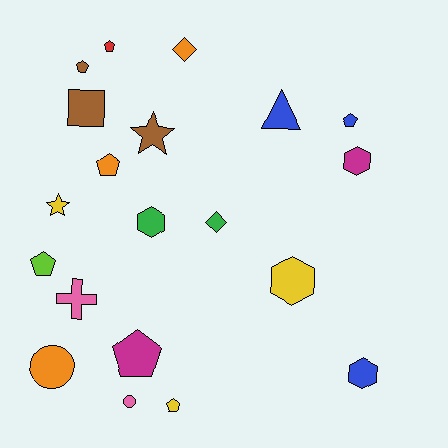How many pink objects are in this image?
There are 2 pink objects.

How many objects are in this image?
There are 20 objects.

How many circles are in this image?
There are 2 circles.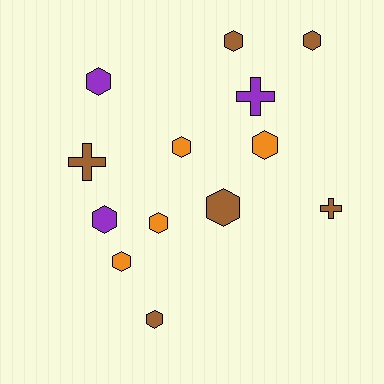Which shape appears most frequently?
Hexagon, with 10 objects.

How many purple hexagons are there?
There are 2 purple hexagons.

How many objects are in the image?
There are 13 objects.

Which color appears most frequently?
Brown, with 6 objects.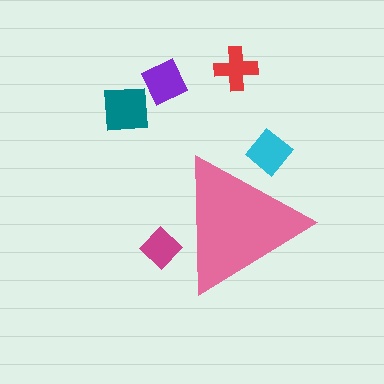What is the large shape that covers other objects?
A pink triangle.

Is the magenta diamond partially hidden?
Yes, the magenta diamond is partially hidden behind the pink triangle.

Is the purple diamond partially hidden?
No, the purple diamond is fully visible.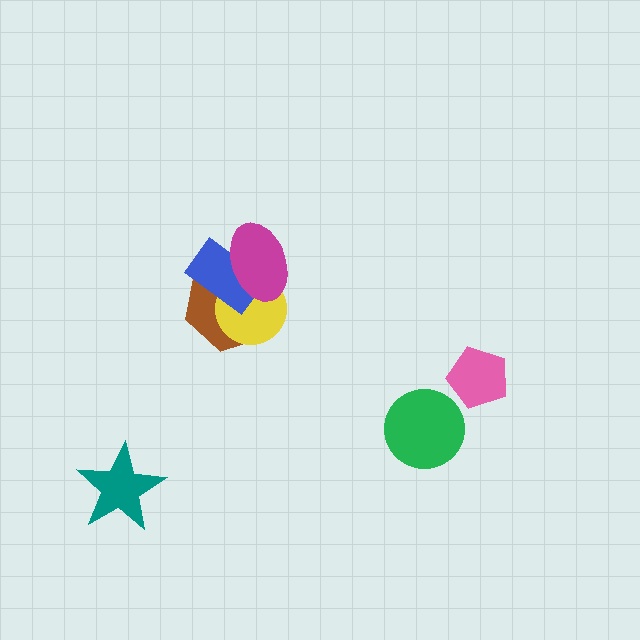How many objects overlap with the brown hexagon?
3 objects overlap with the brown hexagon.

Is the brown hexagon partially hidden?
Yes, it is partially covered by another shape.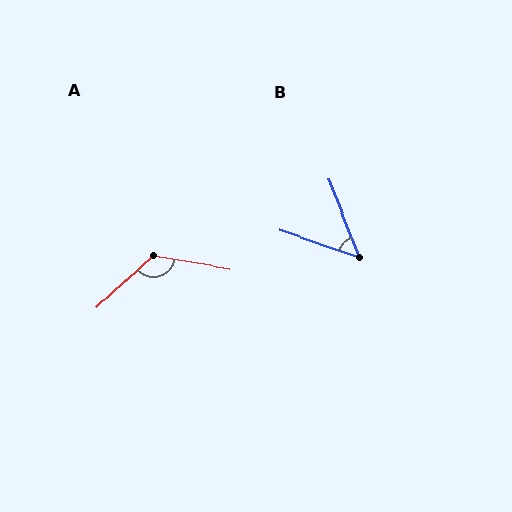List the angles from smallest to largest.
B (49°), A (128°).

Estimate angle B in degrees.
Approximately 49 degrees.